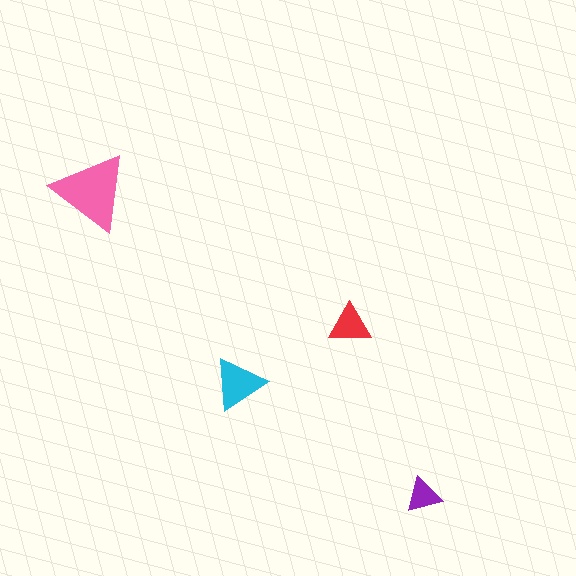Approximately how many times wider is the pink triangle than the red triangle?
About 2 times wider.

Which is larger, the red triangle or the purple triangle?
The red one.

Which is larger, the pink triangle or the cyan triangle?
The pink one.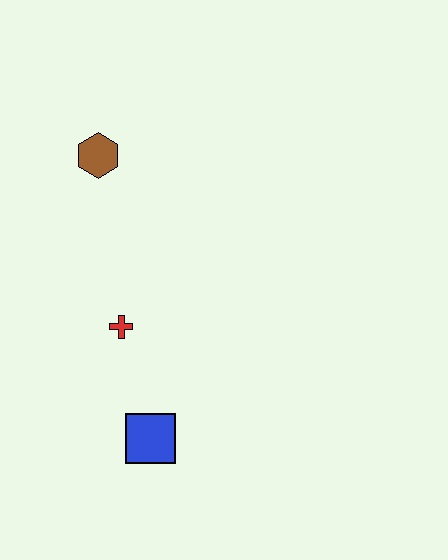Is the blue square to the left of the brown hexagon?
No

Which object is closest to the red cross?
The blue square is closest to the red cross.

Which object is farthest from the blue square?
The brown hexagon is farthest from the blue square.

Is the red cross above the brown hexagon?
No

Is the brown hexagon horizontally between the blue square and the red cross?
No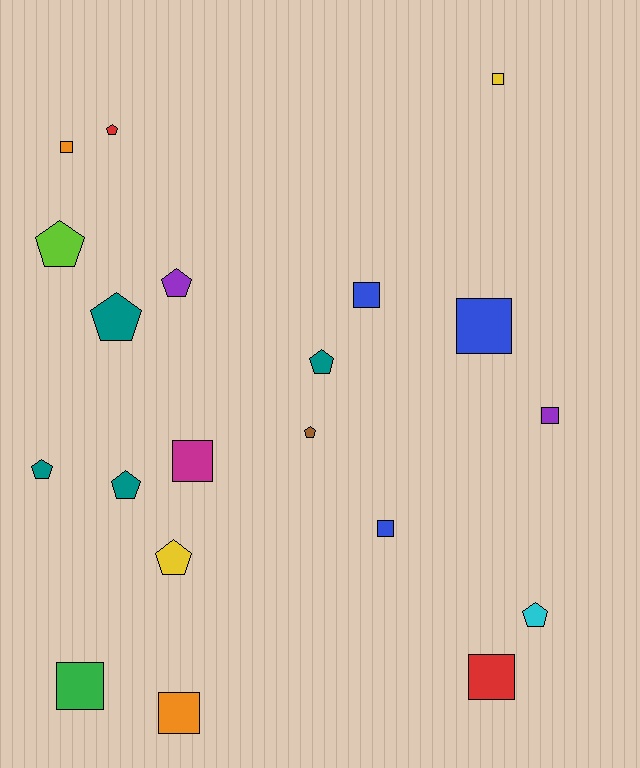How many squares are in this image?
There are 10 squares.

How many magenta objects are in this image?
There is 1 magenta object.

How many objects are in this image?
There are 20 objects.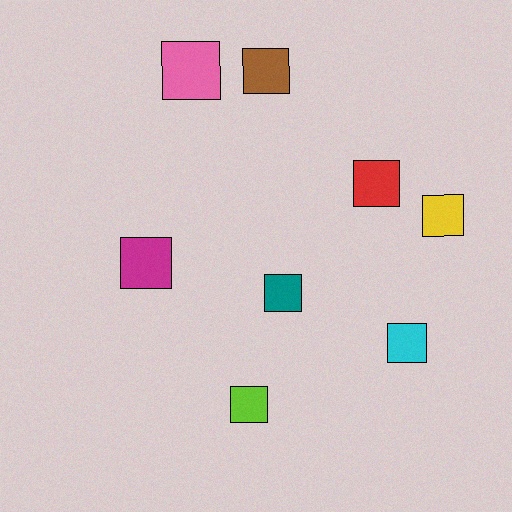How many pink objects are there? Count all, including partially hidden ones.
There is 1 pink object.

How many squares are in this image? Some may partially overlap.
There are 8 squares.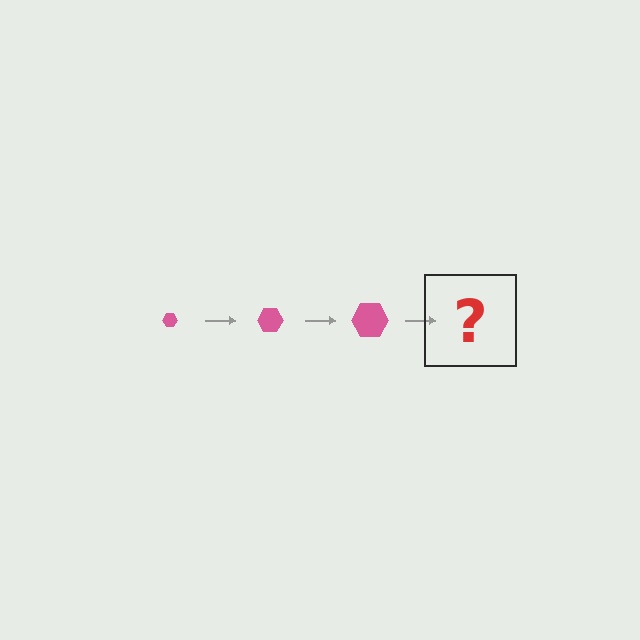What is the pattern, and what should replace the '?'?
The pattern is that the hexagon gets progressively larger each step. The '?' should be a pink hexagon, larger than the previous one.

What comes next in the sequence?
The next element should be a pink hexagon, larger than the previous one.